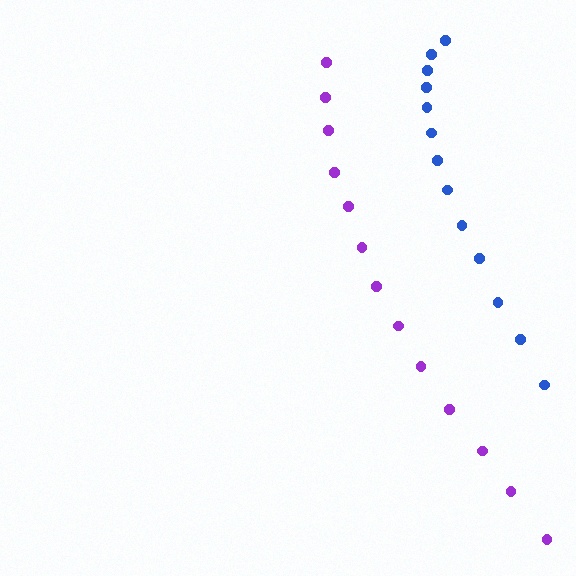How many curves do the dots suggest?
There are 2 distinct paths.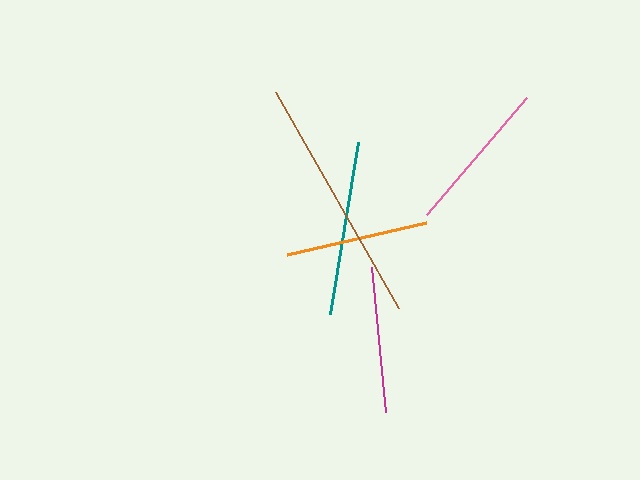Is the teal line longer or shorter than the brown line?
The brown line is longer than the teal line.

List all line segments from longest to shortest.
From longest to shortest: brown, teal, pink, magenta, orange.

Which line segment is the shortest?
The orange line is the shortest at approximately 143 pixels.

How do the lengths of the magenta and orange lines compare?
The magenta and orange lines are approximately the same length.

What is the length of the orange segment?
The orange segment is approximately 143 pixels long.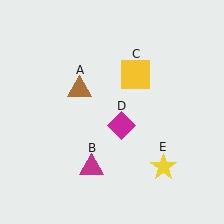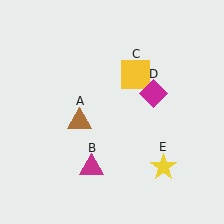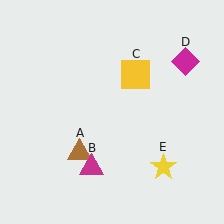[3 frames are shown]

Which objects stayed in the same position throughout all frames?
Magenta triangle (object B) and yellow square (object C) and yellow star (object E) remained stationary.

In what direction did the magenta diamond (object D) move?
The magenta diamond (object D) moved up and to the right.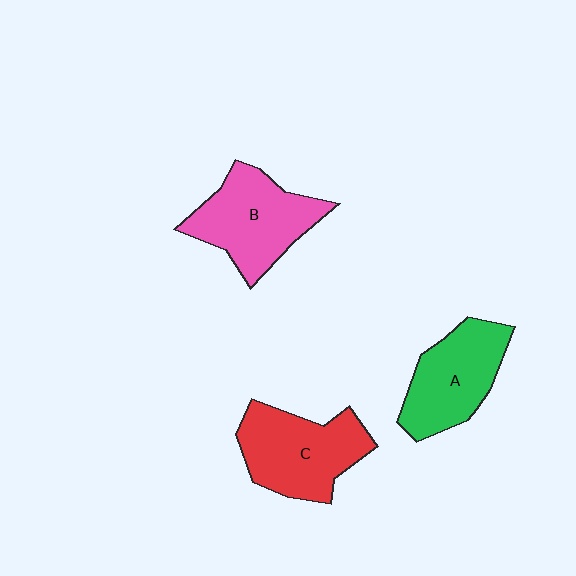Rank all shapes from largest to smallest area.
From largest to smallest: C (red), B (pink), A (green).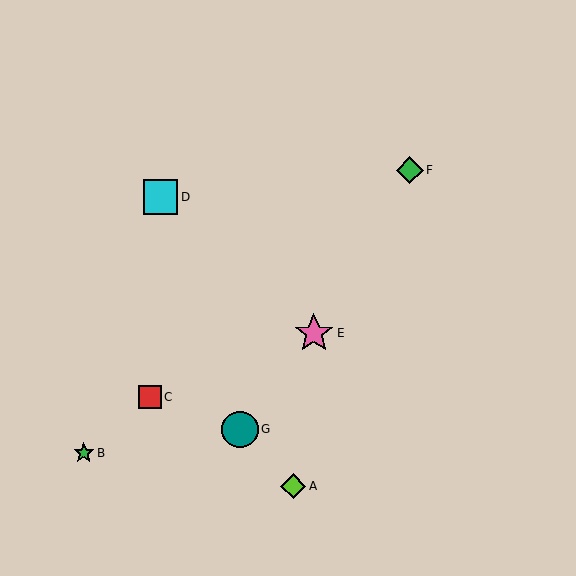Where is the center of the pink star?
The center of the pink star is at (314, 333).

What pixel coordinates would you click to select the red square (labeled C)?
Click at (150, 397) to select the red square C.